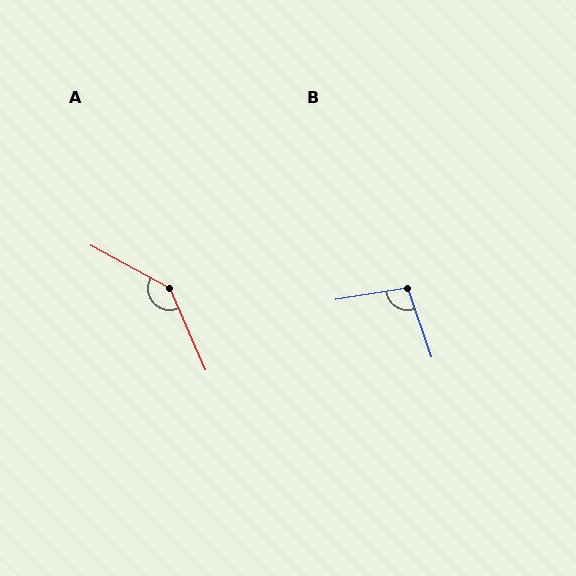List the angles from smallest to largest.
B (100°), A (142°).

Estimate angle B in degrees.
Approximately 100 degrees.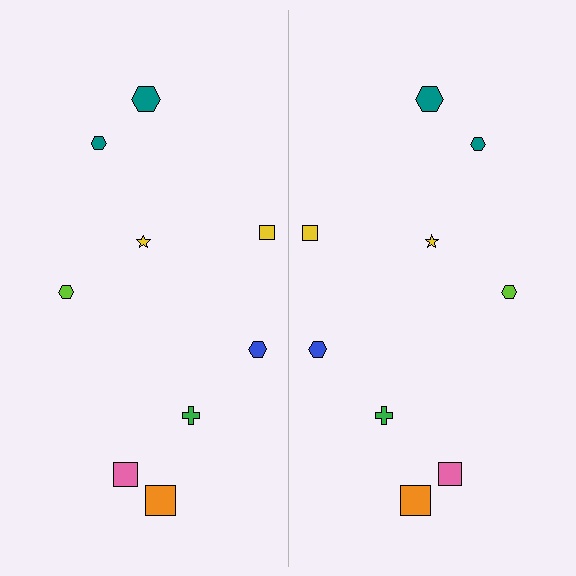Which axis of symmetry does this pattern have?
The pattern has a vertical axis of symmetry running through the center of the image.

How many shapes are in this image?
There are 18 shapes in this image.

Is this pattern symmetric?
Yes, this pattern has bilateral (reflection) symmetry.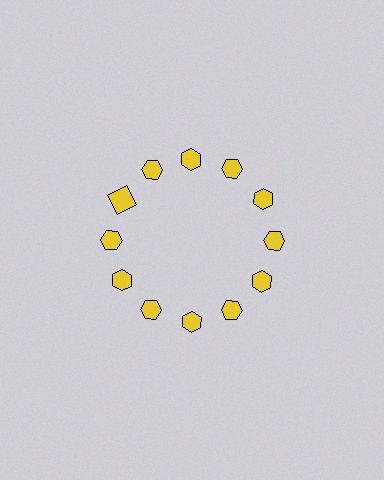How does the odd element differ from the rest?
It has a different shape: square instead of hexagon.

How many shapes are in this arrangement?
There are 12 shapes arranged in a ring pattern.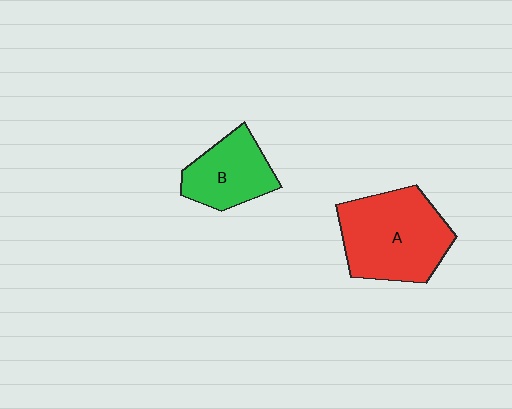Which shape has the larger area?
Shape A (red).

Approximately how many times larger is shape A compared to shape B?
Approximately 1.6 times.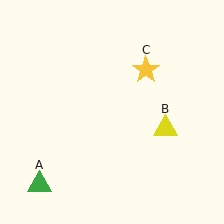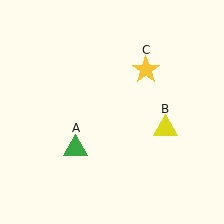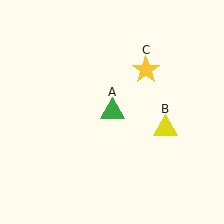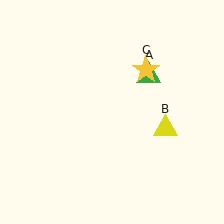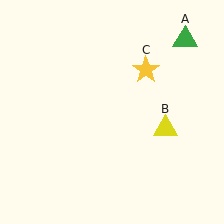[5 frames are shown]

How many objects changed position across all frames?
1 object changed position: green triangle (object A).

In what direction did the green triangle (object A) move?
The green triangle (object A) moved up and to the right.